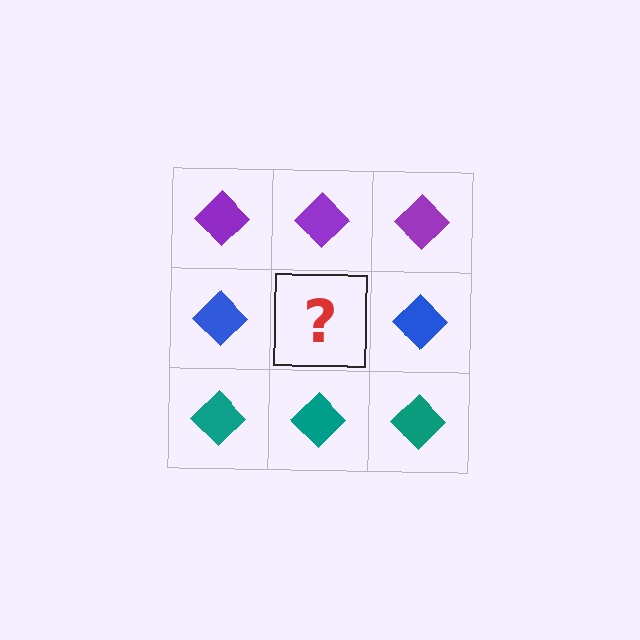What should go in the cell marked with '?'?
The missing cell should contain a blue diamond.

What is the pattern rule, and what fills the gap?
The rule is that each row has a consistent color. The gap should be filled with a blue diamond.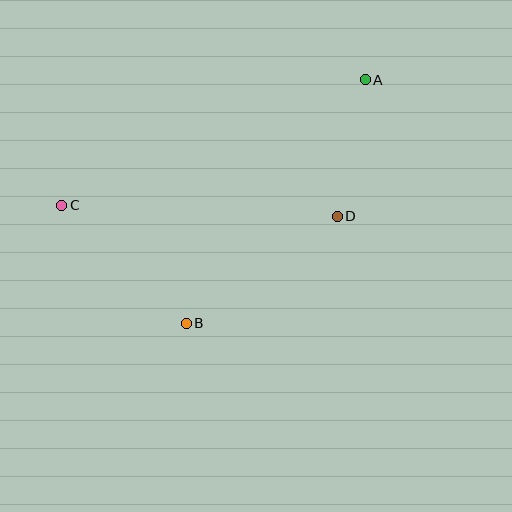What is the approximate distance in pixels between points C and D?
The distance between C and D is approximately 276 pixels.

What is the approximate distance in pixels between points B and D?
The distance between B and D is approximately 185 pixels.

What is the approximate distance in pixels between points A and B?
The distance between A and B is approximately 302 pixels.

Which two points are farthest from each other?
Points A and C are farthest from each other.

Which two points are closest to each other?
Points A and D are closest to each other.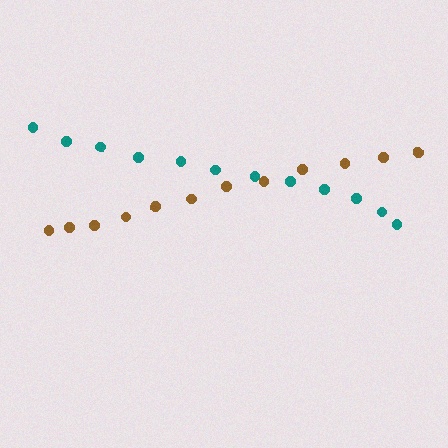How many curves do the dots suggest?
There are 2 distinct paths.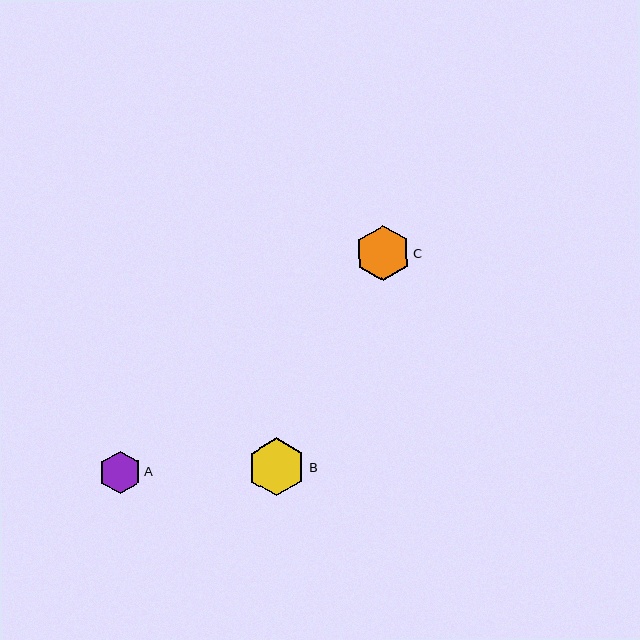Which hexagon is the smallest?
Hexagon A is the smallest with a size of approximately 43 pixels.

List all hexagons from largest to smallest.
From largest to smallest: B, C, A.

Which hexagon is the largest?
Hexagon B is the largest with a size of approximately 58 pixels.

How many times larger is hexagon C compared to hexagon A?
Hexagon C is approximately 1.3 times the size of hexagon A.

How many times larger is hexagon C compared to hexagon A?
Hexagon C is approximately 1.3 times the size of hexagon A.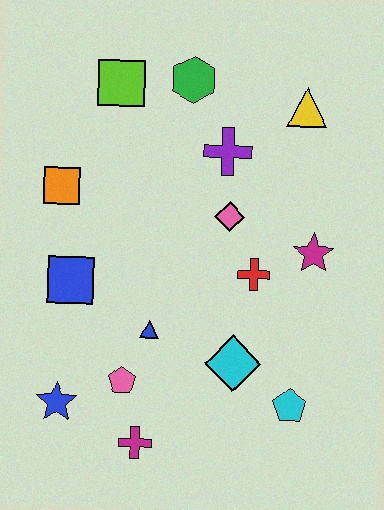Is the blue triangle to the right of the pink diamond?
No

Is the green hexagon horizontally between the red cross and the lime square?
Yes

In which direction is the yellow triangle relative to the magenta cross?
The yellow triangle is above the magenta cross.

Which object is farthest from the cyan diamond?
The lime square is farthest from the cyan diamond.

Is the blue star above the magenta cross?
Yes